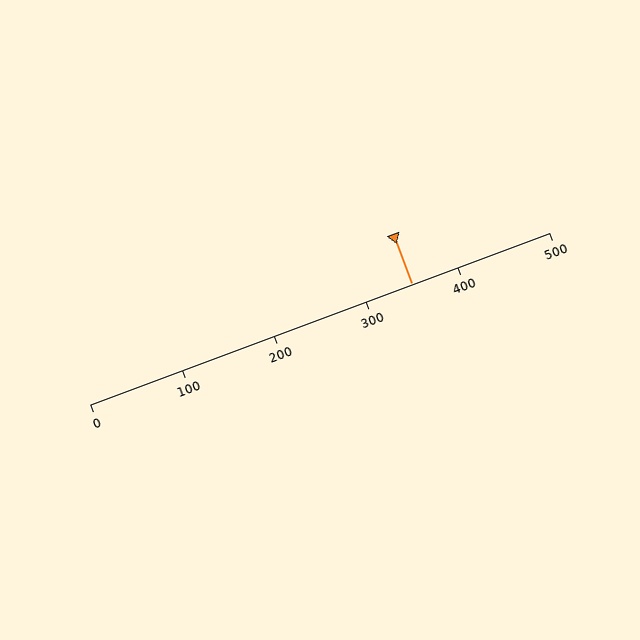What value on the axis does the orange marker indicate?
The marker indicates approximately 350.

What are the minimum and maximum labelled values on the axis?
The axis runs from 0 to 500.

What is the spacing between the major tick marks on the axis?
The major ticks are spaced 100 apart.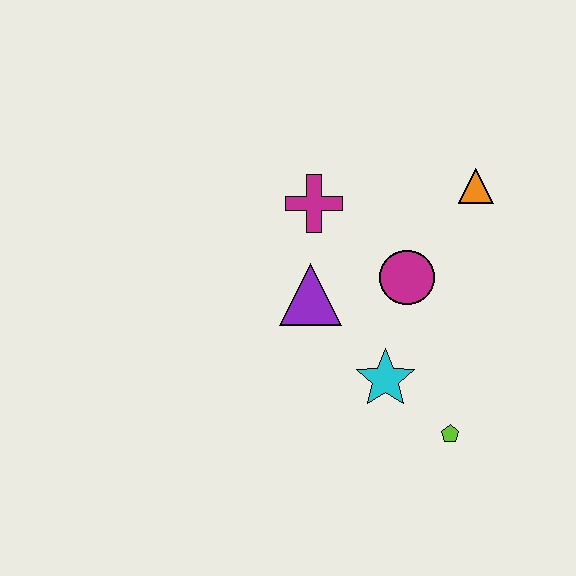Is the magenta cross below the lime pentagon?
No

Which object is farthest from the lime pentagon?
The magenta cross is farthest from the lime pentagon.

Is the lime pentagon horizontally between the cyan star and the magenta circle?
No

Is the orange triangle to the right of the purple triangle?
Yes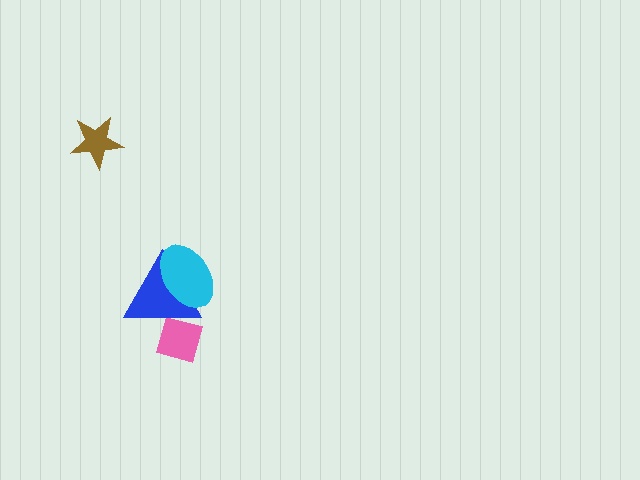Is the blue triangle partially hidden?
Yes, it is partially covered by another shape.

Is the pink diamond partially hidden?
Yes, it is partially covered by another shape.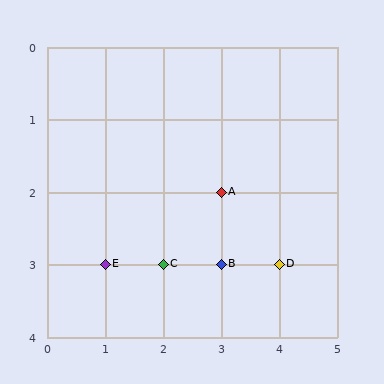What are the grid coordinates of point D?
Point D is at grid coordinates (4, 3).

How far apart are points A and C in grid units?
Points A and C are 1 column and 1 row apart (about 1.4 grid units diagonally).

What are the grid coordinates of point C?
Point C is at grid coordinates (2, 3).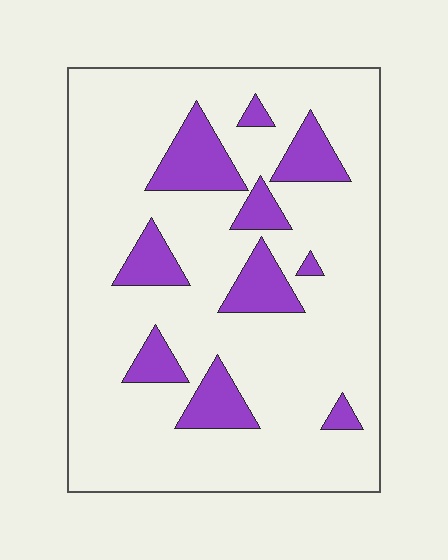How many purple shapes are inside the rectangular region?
10.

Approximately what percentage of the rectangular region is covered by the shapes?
Approximately 15%.